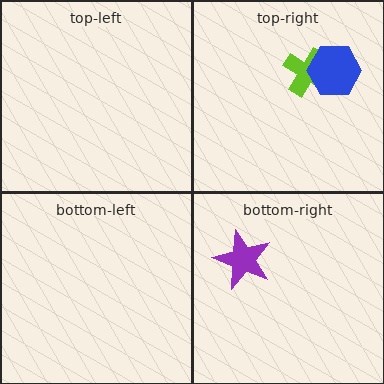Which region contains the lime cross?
The top-right region.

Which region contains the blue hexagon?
The top-right region.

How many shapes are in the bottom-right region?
1.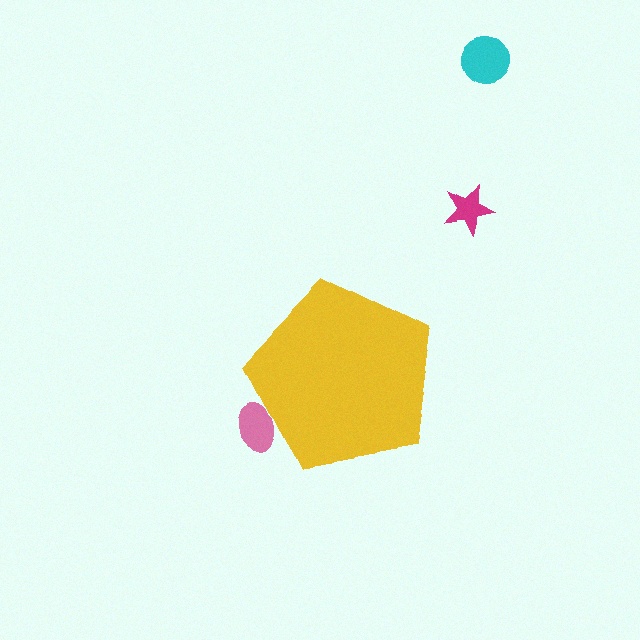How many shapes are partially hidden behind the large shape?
1 shape is partially hidden.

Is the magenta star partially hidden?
No, the magenta star is fully visible.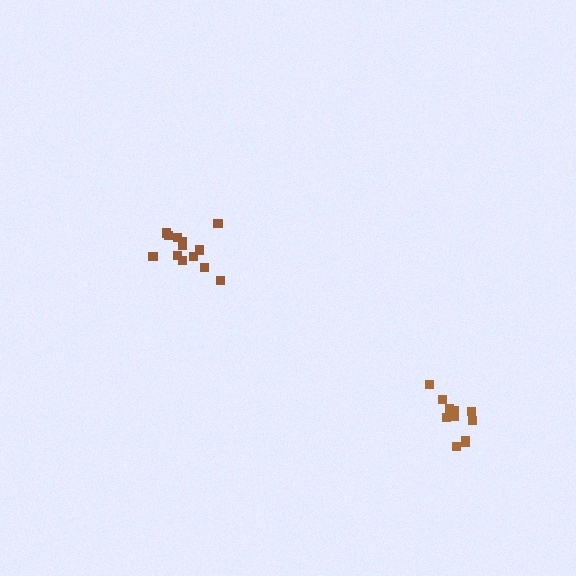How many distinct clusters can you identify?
There are 2 distinct clusters.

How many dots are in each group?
Group 1: 11 dots, Group 2: 13 dots (24 total).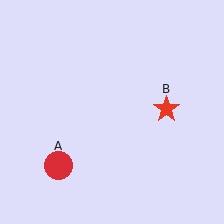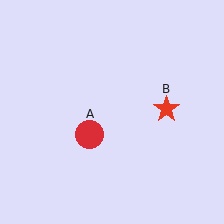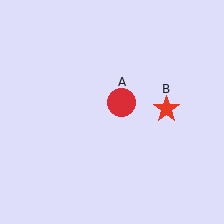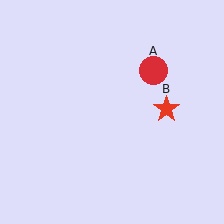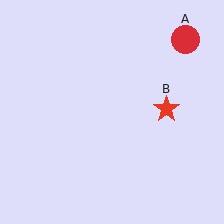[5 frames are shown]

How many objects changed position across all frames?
1 object changed position: red circle (object A).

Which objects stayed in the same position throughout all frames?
Red star (object B) remained stationary.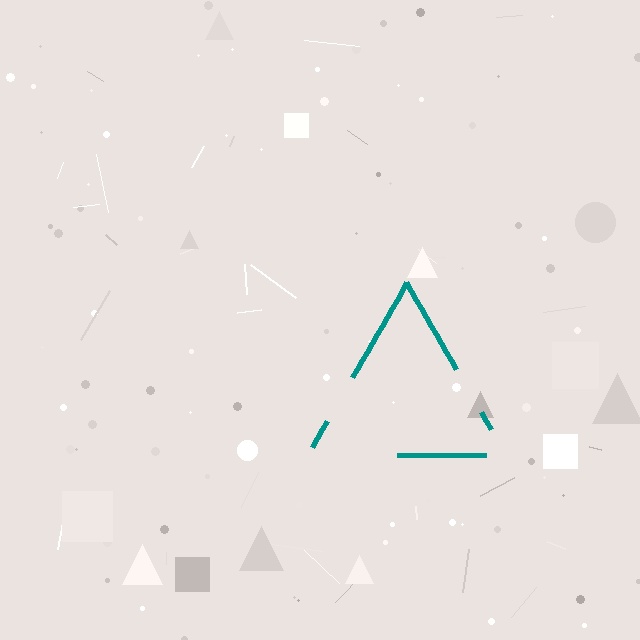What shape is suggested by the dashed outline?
The dashed outline suggests a triangle.